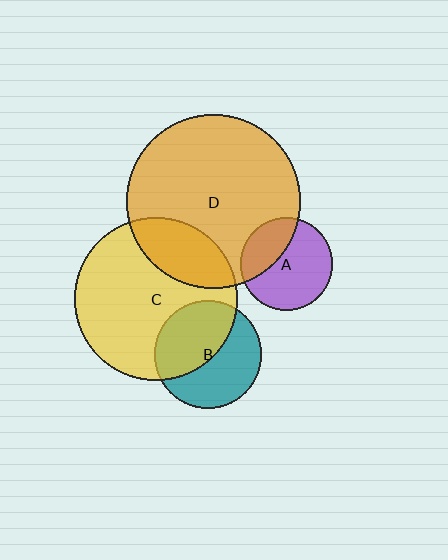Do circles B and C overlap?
Yes.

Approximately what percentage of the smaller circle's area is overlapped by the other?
Approximately 50%.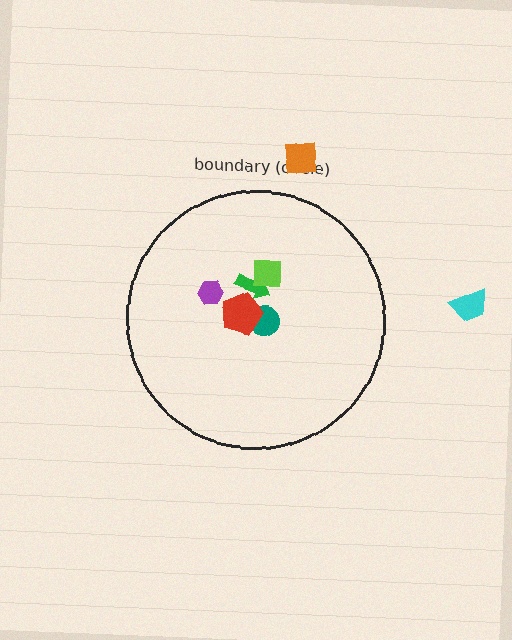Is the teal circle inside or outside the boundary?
Inside.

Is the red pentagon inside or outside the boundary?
Inside.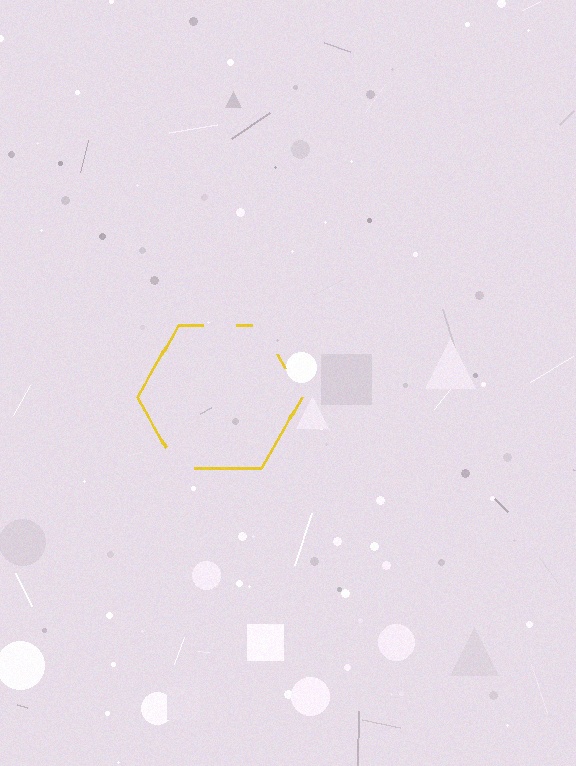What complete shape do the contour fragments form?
The contour fragments form a hexagon.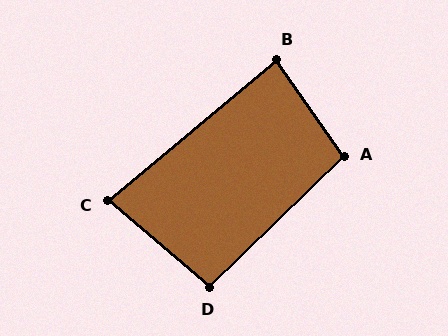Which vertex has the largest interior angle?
A, at approximately 100 degrees.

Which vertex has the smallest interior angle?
C, at approximately 80 degrees.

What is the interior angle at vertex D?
Approximately 95 degrees (obtuse).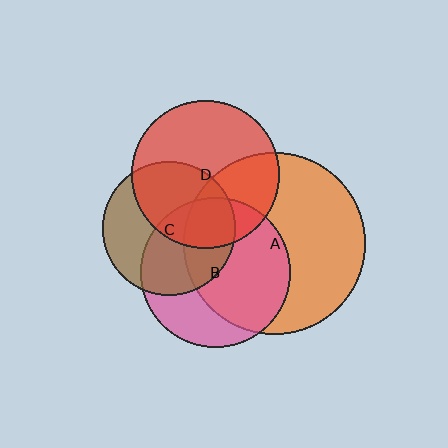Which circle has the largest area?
Circle A (orange).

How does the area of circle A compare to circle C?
Approximately 1.9 times.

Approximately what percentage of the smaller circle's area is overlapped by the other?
Approximately 60%.